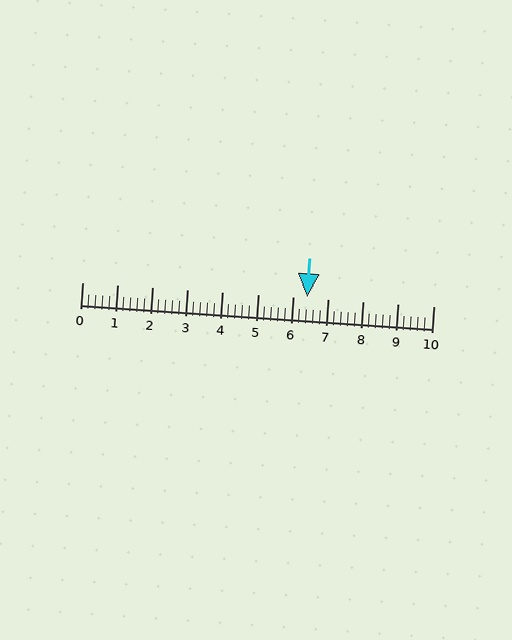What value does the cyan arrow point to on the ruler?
The cyan arrow points to approximately 6.4.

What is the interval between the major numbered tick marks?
The major tick marks are spaced 1 units apart.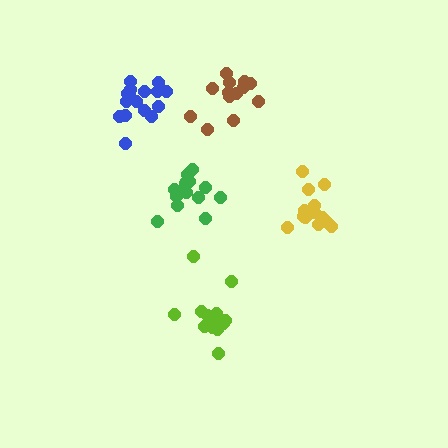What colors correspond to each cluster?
The clusters are colored: lime, green, yellow, brown, blue.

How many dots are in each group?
Group 1: 15 dots, Group 2: 14 dots, Group 3: 14 dots, Group 4: 13 dots, Group 5: 16 dots (72 total).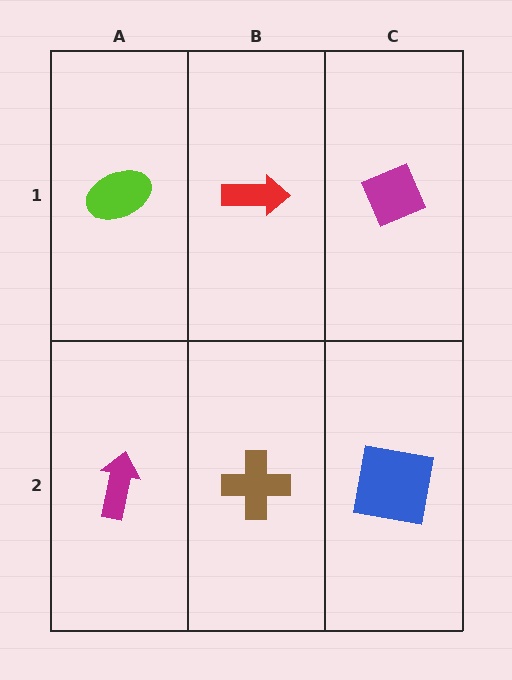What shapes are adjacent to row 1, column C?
A blue square (row 2, column C), a red arrow (row 1, column B).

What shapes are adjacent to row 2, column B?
A red arrow (row 1, column B), a magenta arrow (row 2, column A), a blue square (row 2, column C).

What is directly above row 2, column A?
A lime ellipse.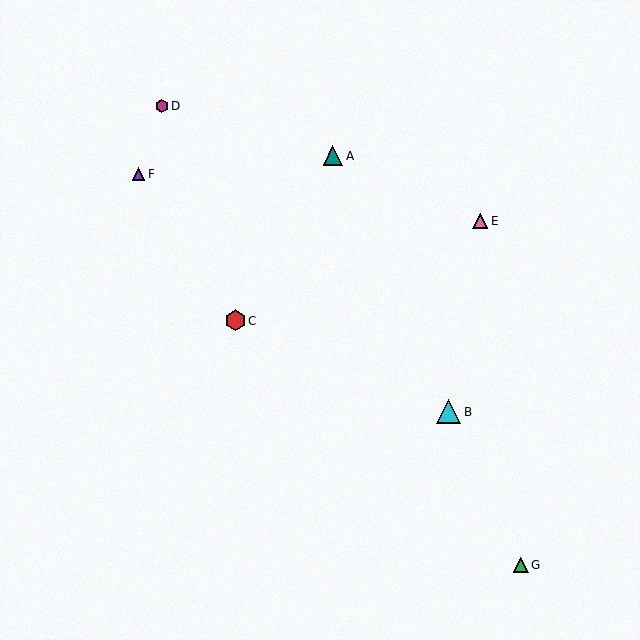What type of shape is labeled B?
Shape B is a cyan triangle.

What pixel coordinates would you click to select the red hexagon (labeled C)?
Click at (235, 321) to select the red hexagon C.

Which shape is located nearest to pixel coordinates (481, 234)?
The pink triangle (labeled E) at (480, 221) is nearest to that location.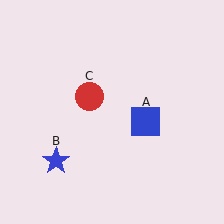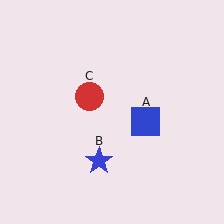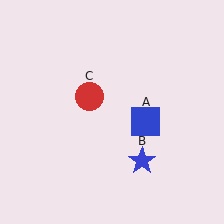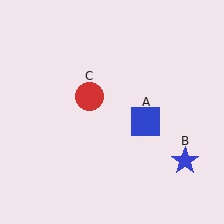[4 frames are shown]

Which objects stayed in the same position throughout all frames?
Blue square (object A) and red circle (object C) remained stationary.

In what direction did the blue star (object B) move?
The blue star (object B) moved right.